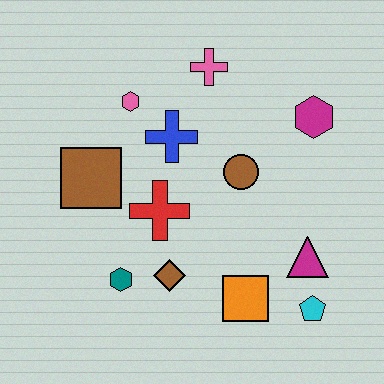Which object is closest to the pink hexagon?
The blue cross is closest to the pink hexagon.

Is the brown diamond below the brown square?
Yes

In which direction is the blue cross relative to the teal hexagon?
The blue cross is above the teal hexagon.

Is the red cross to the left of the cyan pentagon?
Yes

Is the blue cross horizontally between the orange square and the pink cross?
No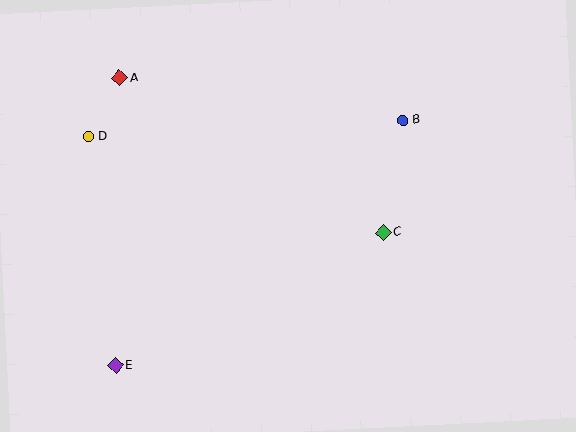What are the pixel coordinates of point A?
Point A is at (120, 78).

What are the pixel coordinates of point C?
Point C is at (383, 233).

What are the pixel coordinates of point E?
Point E is at (115, 365).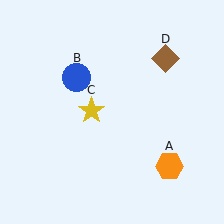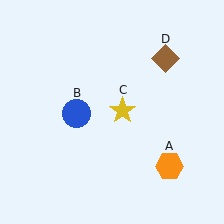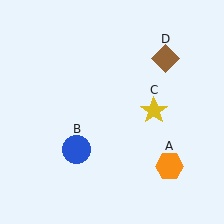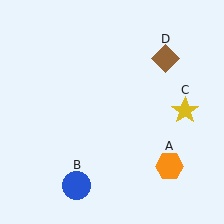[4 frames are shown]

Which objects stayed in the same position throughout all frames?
Orange hexagon (object A) and brown diamond (object D) remained stationary.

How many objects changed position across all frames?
2 objects changed position: blue circle (object B), yellow star (object C).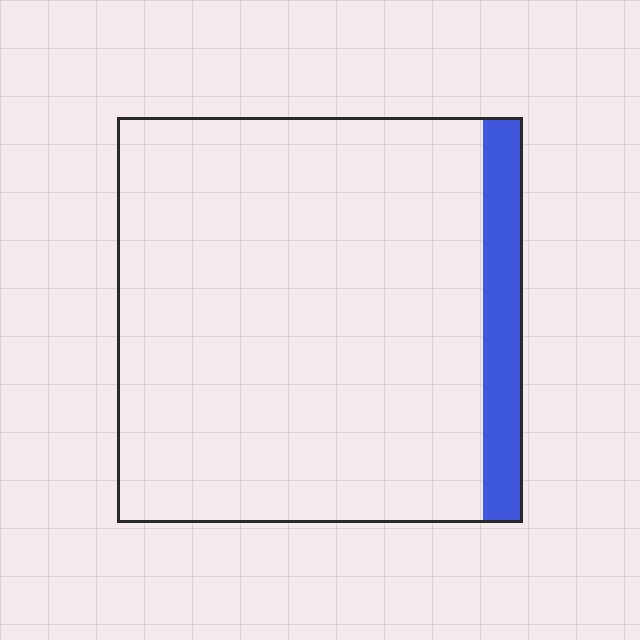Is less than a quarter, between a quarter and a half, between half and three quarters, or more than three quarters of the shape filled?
Less than a quarter.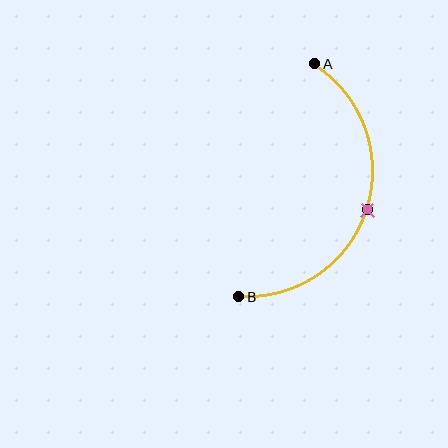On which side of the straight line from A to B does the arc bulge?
The arc bulges to the right of the straight line connecting A and B.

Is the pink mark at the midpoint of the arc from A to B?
Yes. The pink mark lies on the arc at equal arc-length from both A and B — it is the arc midpoint.